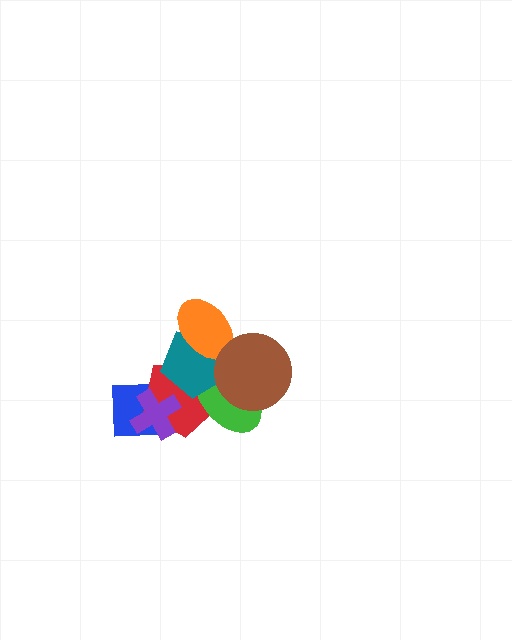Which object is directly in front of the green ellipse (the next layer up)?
The teal pentagon is directly in front of the green ellipse.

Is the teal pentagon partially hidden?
Yes, it is partially covered by another shape.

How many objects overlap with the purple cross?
2 objects overlap with the purple cross.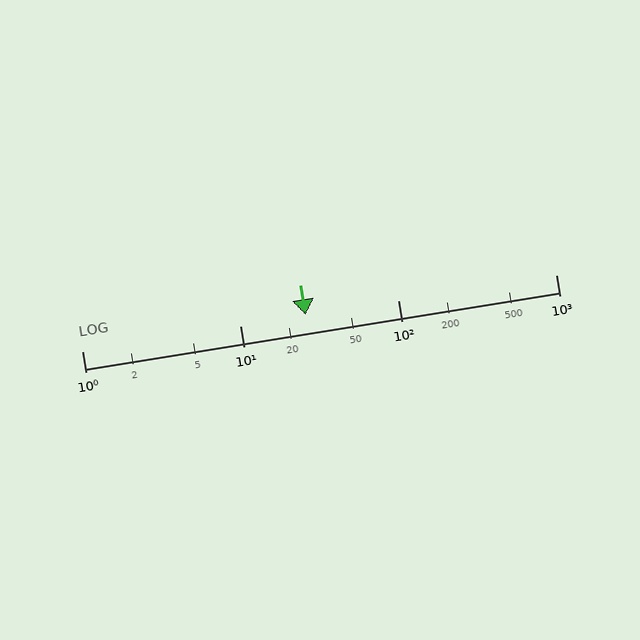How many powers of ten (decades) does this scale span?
The scale spans 3 decades, from 1 to 1000.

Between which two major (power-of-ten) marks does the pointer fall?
The pointer is between 10 and 100.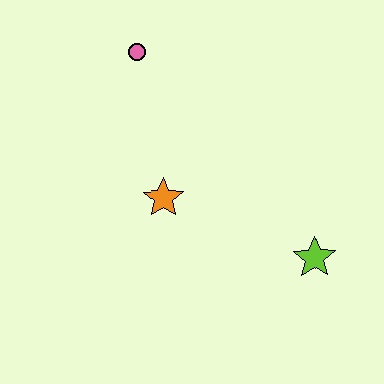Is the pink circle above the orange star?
Yes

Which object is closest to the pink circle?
The orange star is closest to the pink circle.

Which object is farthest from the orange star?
The lime star is farthest from the orange star.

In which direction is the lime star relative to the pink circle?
The lime star is below the pink circle.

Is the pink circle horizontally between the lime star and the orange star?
No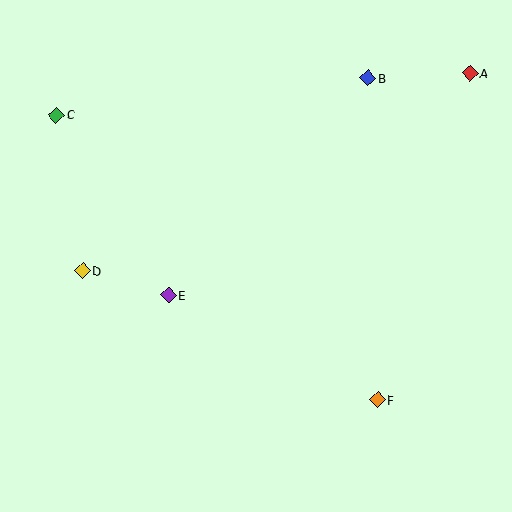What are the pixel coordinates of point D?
Point D is at (82, 271).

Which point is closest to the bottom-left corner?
Point D is closest to the bottom-left corner.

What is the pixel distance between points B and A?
The distance between B and A is 102 pixels.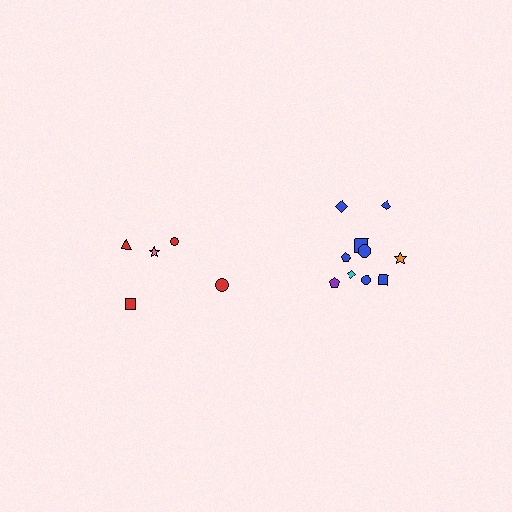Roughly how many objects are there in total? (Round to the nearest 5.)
Roughly 15 objects in total.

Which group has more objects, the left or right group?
The right group.